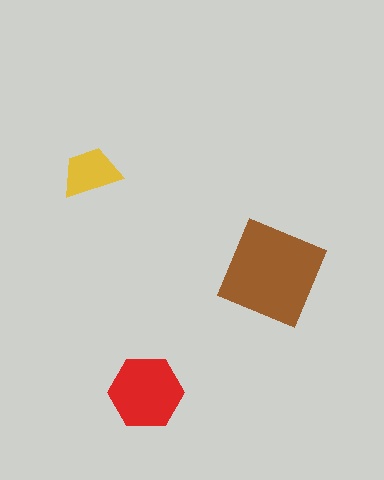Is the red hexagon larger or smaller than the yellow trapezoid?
Larger.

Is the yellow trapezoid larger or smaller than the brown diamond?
Smaller.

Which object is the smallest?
The yellow trapezoid.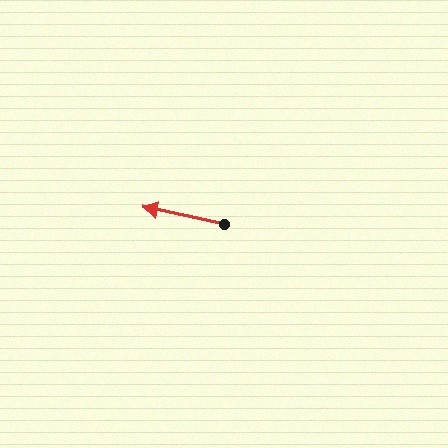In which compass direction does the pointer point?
West.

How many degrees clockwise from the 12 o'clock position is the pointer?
Approximately 282 degrees.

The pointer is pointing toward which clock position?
Roughly 9 o'clock.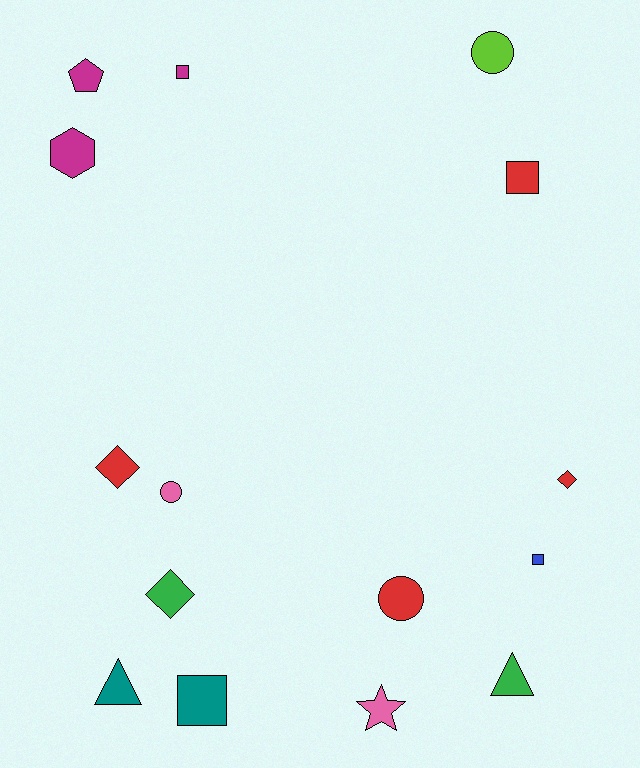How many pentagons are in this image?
There is 1 pentagon.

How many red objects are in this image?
There are 4 red objects.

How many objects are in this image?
There are 15 objects.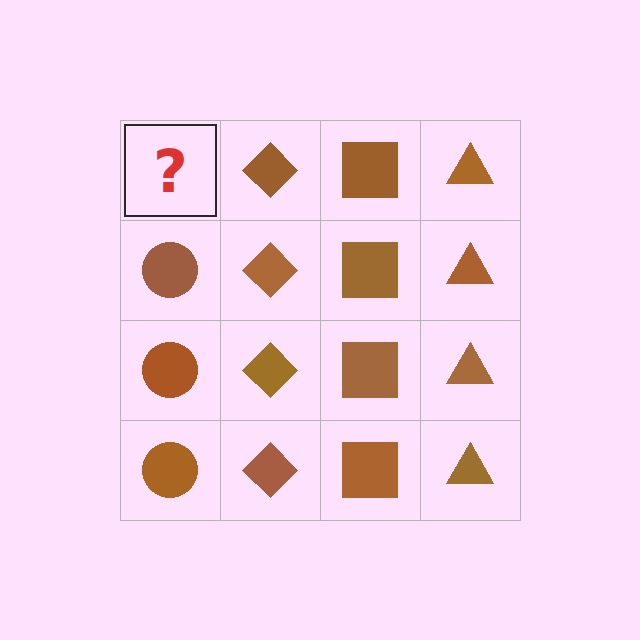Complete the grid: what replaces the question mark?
The question mark should be replaced with a brown circle.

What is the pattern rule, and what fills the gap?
The rule is that each column has a consistent shape. The gap should be filled with a brown circle.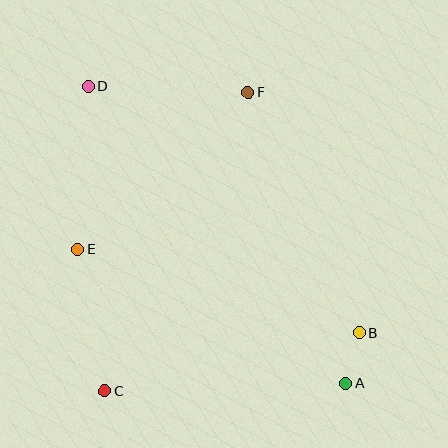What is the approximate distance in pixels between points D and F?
The distance between D and F is approximately 160 pixels.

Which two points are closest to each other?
Points A and B are closest to each other.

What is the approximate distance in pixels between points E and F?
The distance between E and F is approximately 232 pixels.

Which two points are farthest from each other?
Points A and D are farthest from each other.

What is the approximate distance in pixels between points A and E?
The distance between A and E is approximately 300 pixels.